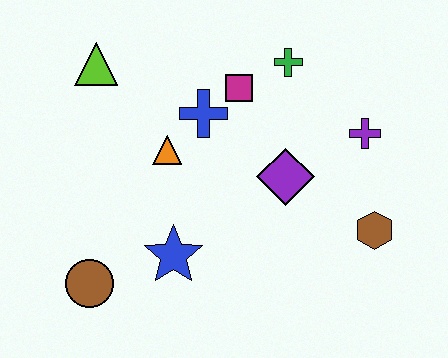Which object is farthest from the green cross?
The brown circle is farthest from the green cross.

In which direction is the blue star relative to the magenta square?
The blue star is below the magenta square.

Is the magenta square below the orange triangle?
No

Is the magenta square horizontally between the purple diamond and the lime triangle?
Yes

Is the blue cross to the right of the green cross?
No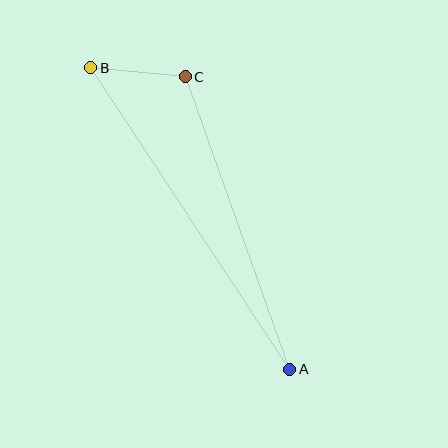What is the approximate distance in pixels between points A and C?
The distance between A and C is approximately 311 pixels.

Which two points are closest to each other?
Points B and C are closest to each other.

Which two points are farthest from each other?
Points A and B are farthest from each other.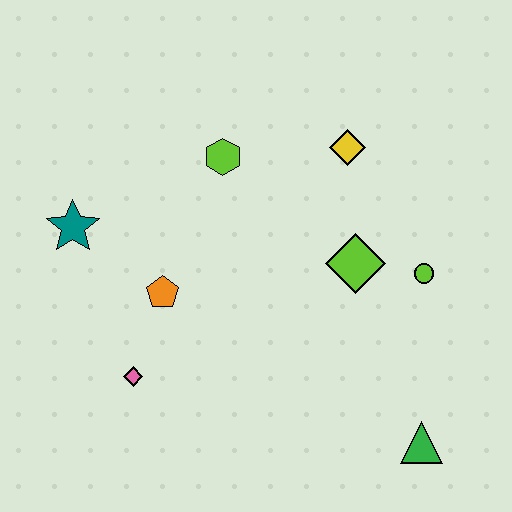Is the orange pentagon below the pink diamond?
No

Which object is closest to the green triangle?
The lime circle is closest to the green triangle.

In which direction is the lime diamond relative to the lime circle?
The lime diamond is to the left of the lime circle.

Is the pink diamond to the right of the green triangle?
No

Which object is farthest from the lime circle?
The teal star is farthest from the lime circle.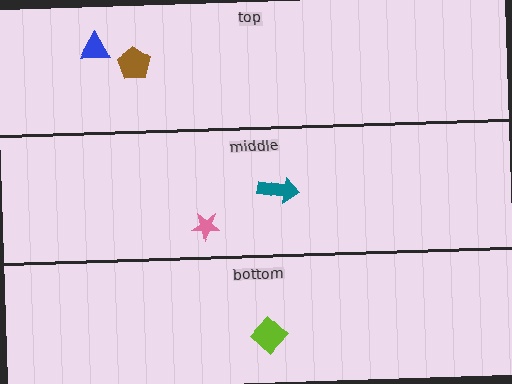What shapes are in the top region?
The brown pentagon, the blue triangle.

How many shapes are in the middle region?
2.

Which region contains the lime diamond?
The bottom region.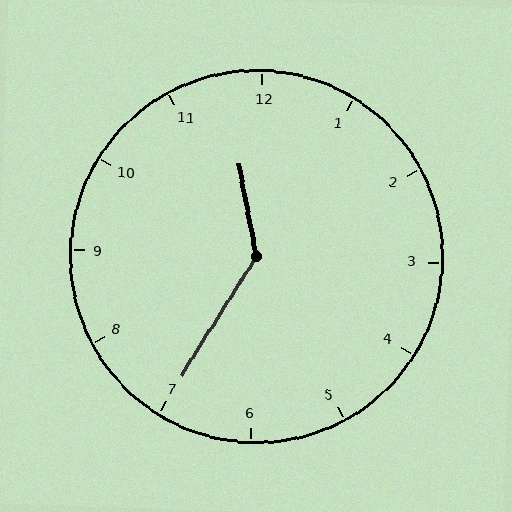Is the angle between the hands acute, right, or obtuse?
It is obtuse.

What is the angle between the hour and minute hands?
Approximately 138 degrees.